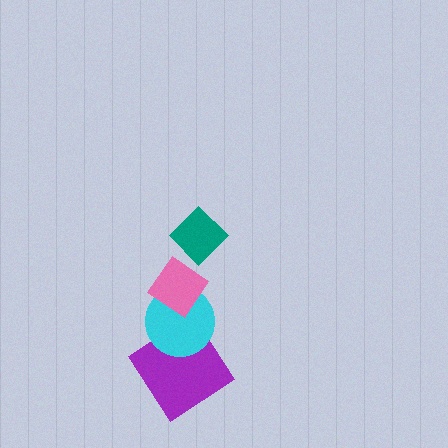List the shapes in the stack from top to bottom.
From top to bottom: the teal diamond, the pink diamond, the cyan circle, the purple diamond.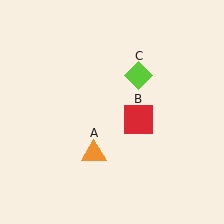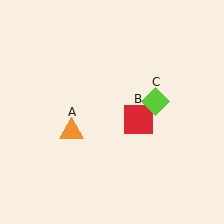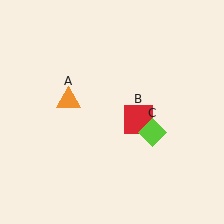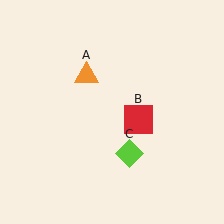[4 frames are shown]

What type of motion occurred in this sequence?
The orange triangle (object A), lime diamond (object C) rotated clockwise around the center of the scene.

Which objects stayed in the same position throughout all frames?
Red square (object B) remained stationary.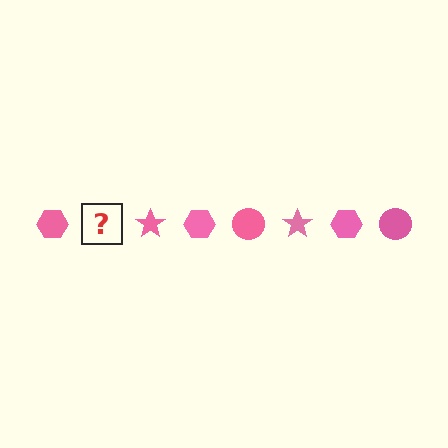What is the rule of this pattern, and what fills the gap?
The rule is that the pattern cycles through hexagon, circle, star shapes in pink. The gap should be filled with a pink circle.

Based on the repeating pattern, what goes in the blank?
The blank should be a pink circle.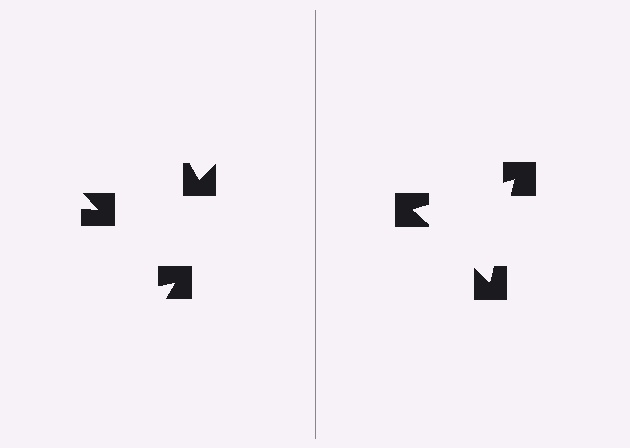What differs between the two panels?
The notched squares are positioned identically on both sides; only the wedge orientations differ. On the right they align to a triangle; on the left they are misaligned.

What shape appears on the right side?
An illusory triangle.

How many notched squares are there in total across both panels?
6 — 3 on each side.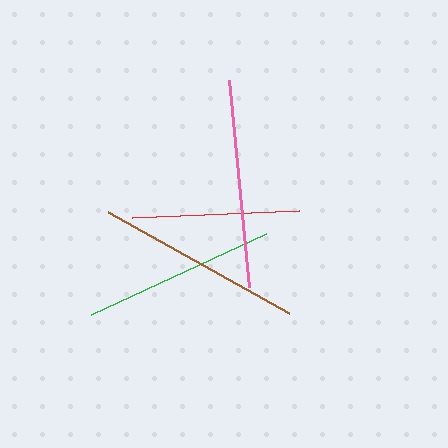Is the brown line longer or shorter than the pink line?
The pink line is longer than the brown line.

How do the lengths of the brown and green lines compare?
The brown and green lines are approximately the same length.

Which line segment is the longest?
The pink line is the longest at approximately 207 pixels.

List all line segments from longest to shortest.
From longest to shortest: pink, brown, green, red.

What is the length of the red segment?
The red segment is approximately 167 pixels long.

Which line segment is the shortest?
The red line is the shortest at approximately 167 pixels.